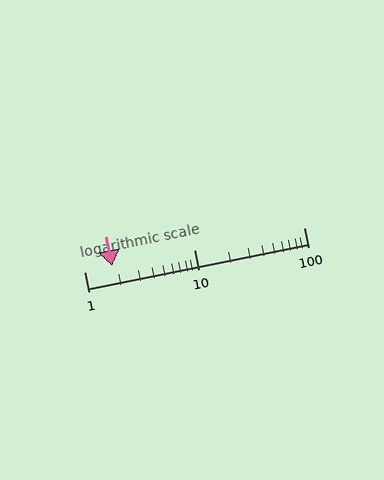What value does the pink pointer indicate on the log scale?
The pointer indicates approximately 1.8.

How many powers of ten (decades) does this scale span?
The scale spans 2 decades, from 1 to 100.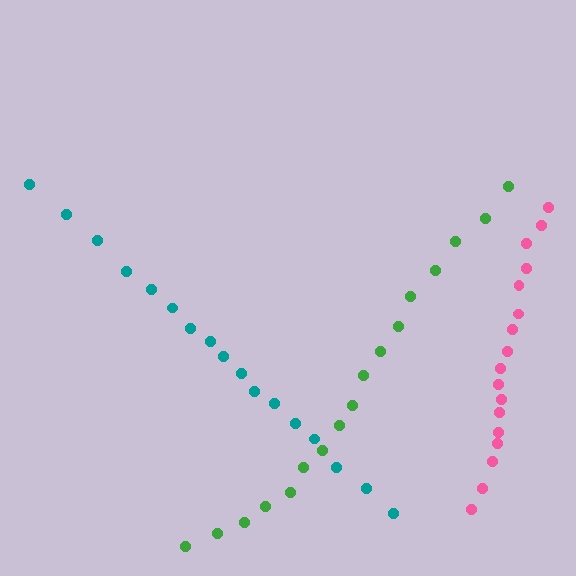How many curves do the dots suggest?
There are 3 distinct paths.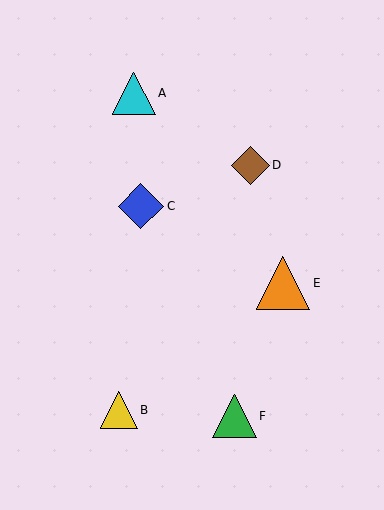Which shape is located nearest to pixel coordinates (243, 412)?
The green triangle (labeled F) at (235, 416) is nearest to that location.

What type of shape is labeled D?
Shape D is a brown diamond.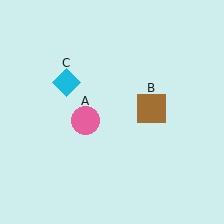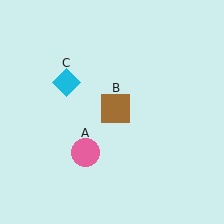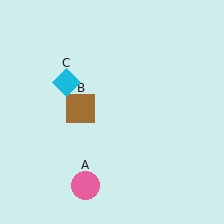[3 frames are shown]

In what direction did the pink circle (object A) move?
The pink circle (object A) moved down.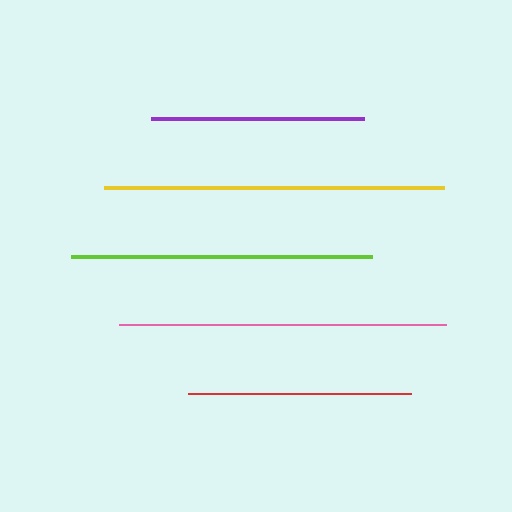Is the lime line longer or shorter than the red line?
The lime line is longer than the red line.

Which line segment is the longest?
The yellow line is the longest at approximately 340 pixels.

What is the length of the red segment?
The red segment is approximately 223 pixels long.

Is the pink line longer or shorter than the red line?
The pink line is longer than the red line.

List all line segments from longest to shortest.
From longest to shortest: yellow, pink, lime, red, purple.